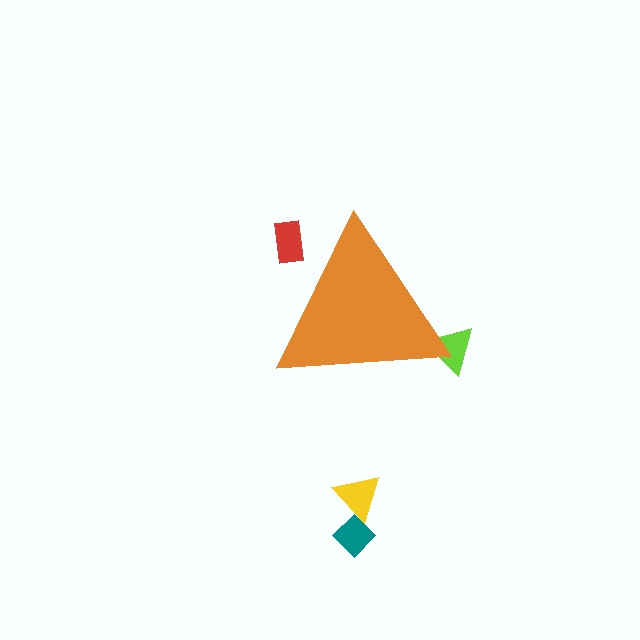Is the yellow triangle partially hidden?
No, the yellow triangle is fully visible.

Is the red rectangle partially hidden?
Yes, the red rectangle is partially hidden behind the orange triangle.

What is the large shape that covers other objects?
An orange triangle.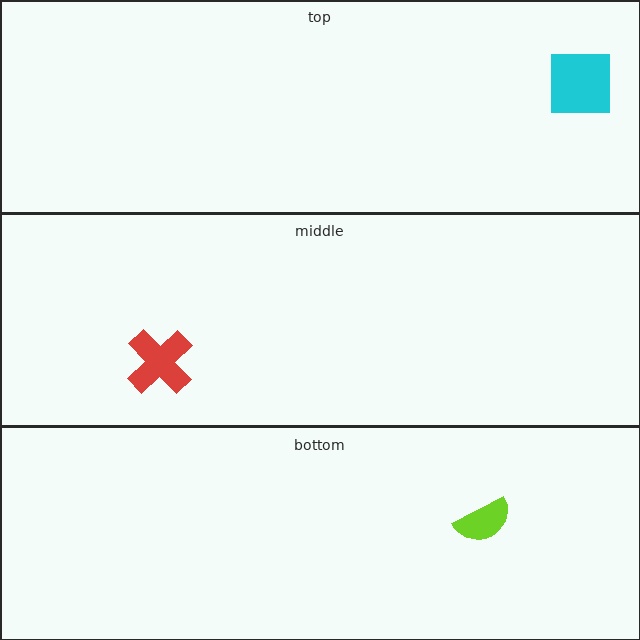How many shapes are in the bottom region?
1.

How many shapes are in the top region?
1.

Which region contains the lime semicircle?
The bottom region.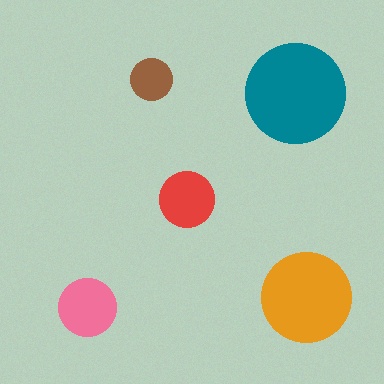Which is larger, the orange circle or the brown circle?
The orange one.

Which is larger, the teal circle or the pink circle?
The teal one.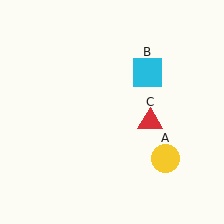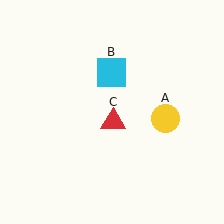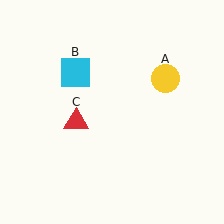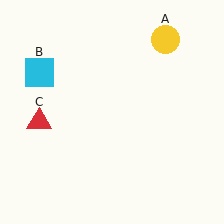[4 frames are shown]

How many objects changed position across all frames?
3 objects changed position: yellow circle (object A), cyan square (object B), red triangle (object C).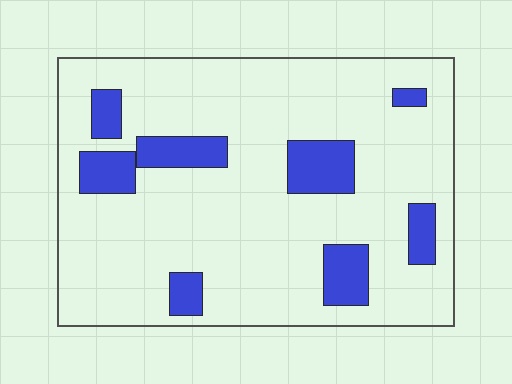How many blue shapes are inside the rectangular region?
8.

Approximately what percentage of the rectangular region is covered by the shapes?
Approximately 15%.